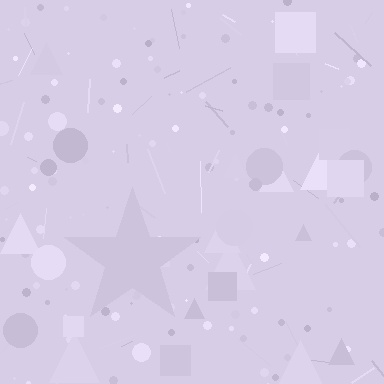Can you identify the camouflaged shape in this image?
The camouflaged shape is a star.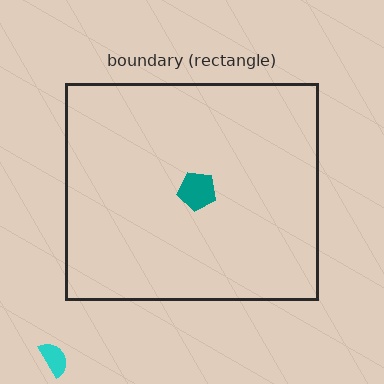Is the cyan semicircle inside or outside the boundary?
Outside.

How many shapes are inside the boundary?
1 inside, 1 outside.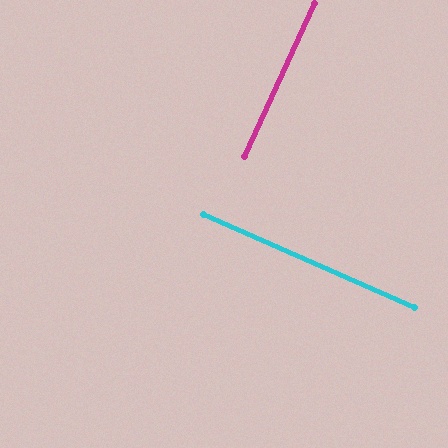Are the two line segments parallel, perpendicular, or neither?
Perpendicular — they meet at approximately 89°.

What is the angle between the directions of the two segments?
Approximately 89 degrees.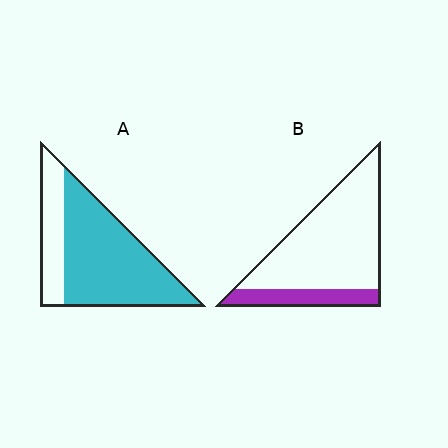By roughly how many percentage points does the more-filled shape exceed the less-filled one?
By roughly 55 percentage points (A over B).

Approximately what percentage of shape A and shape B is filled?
A is approximately 75% and B is approximately 20%.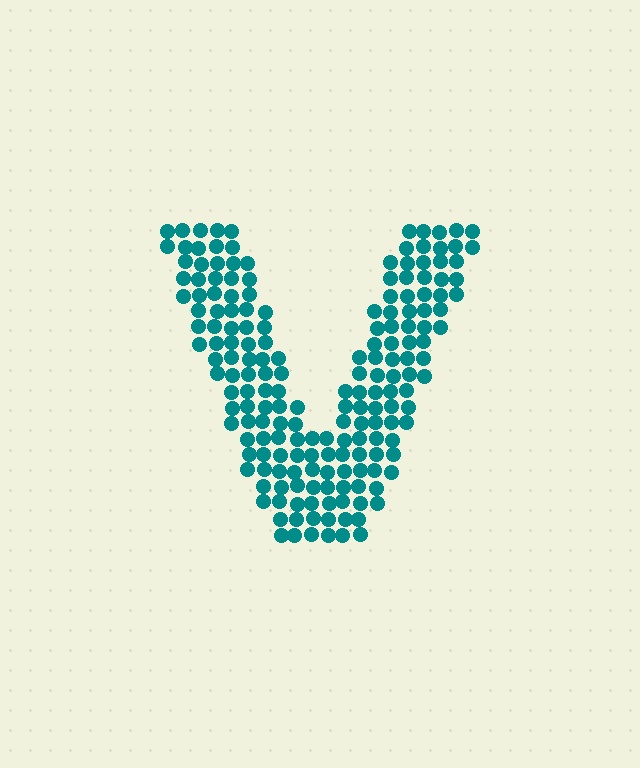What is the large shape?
The large shape is the letter V.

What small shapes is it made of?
It is made of small circles.